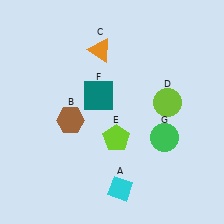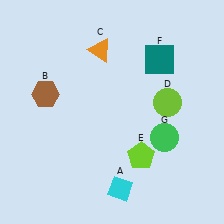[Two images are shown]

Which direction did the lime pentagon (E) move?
The lime pentagon (E) moved right.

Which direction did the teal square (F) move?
The teal square (F) moved right.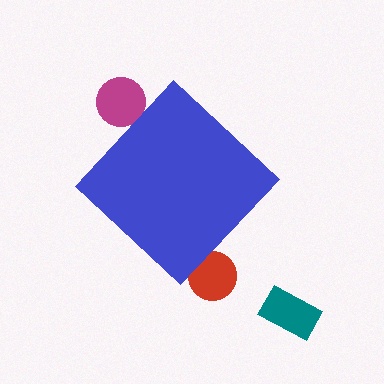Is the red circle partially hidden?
Yes, the red circle is partially hidden behind the blue diamond.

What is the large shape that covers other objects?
A blue diamond.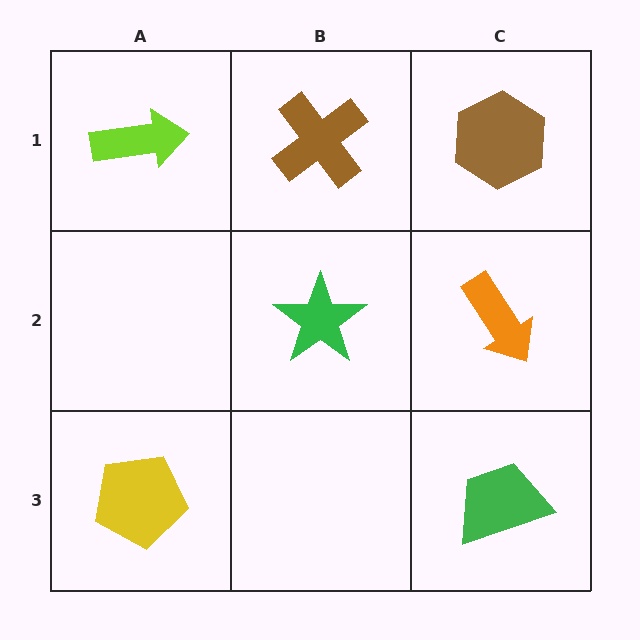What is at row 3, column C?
A green trapezoid.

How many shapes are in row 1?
3 shapes.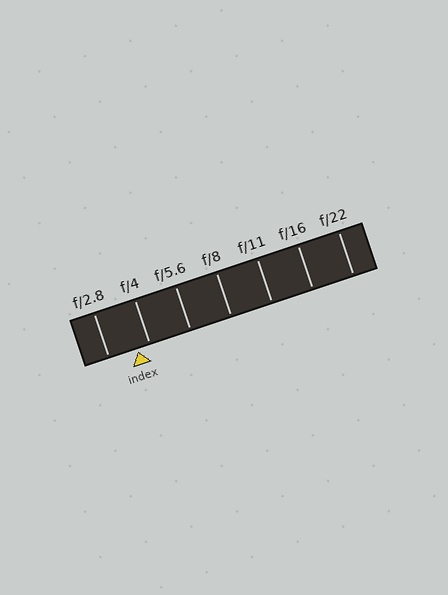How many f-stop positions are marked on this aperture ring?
There are 7 f-stop positions marked.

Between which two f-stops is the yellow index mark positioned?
The index mark is between f/2.8 and f/4.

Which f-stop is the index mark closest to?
The index mark is closest to f/4.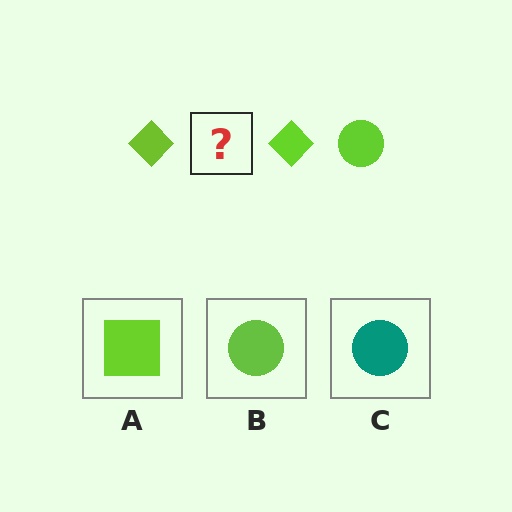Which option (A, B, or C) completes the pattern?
B.